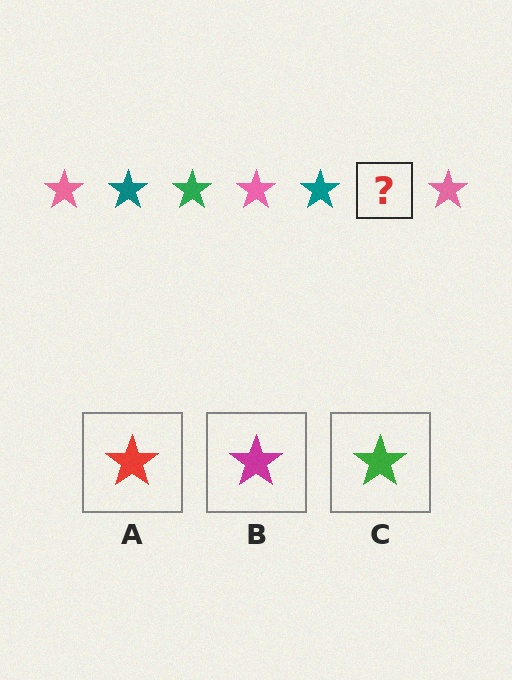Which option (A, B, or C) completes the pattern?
C.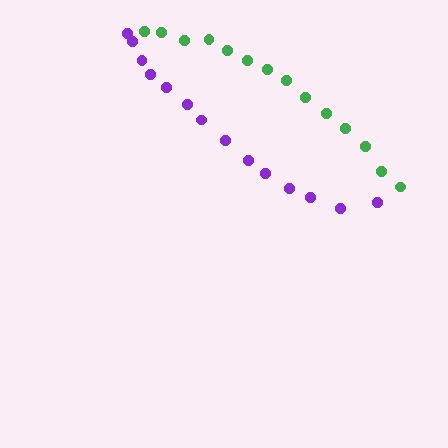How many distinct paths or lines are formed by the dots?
There are 2 distinct paths.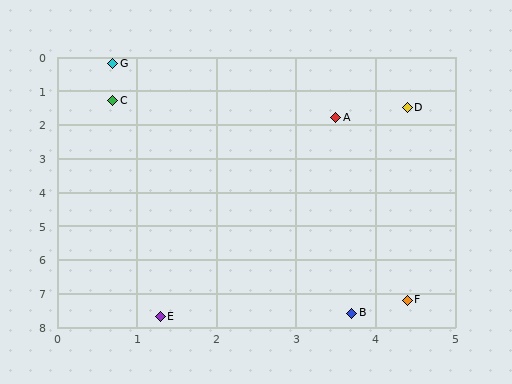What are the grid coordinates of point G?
Point G is at approximately (0.7, 0.2).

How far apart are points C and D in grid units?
Points C and D are about 3.7 grid units apart.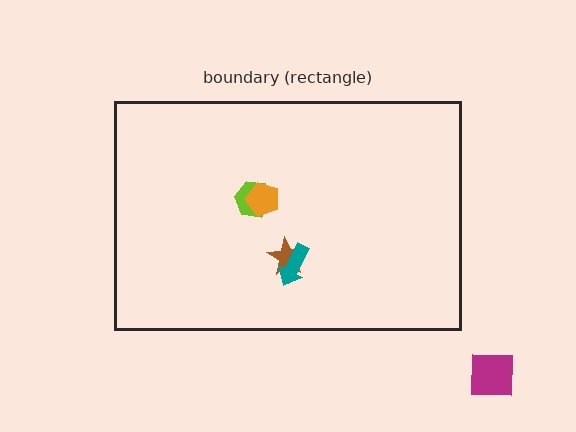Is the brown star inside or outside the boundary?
Inside.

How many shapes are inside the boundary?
4 inside, 1 outside.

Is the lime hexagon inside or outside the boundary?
Inside.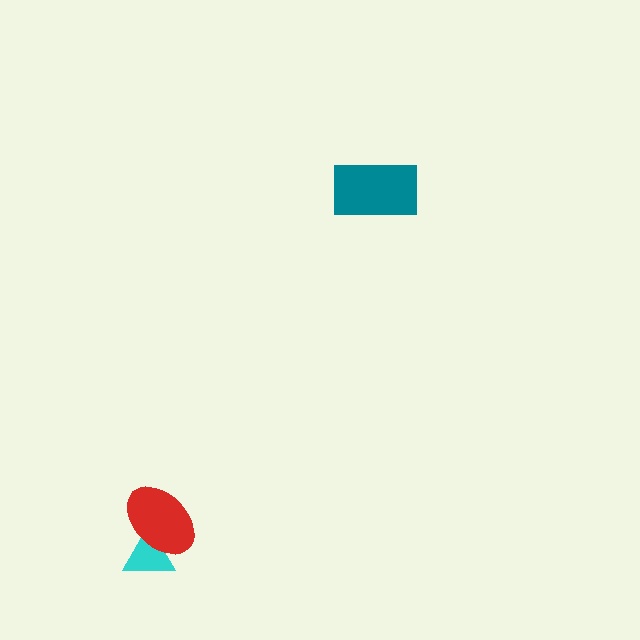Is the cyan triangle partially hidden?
Yes, it is partially covered by another shape.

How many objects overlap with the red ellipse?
1 object overlaps with the red ellipse.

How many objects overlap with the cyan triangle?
1 object overlaps with the cyan triangle.